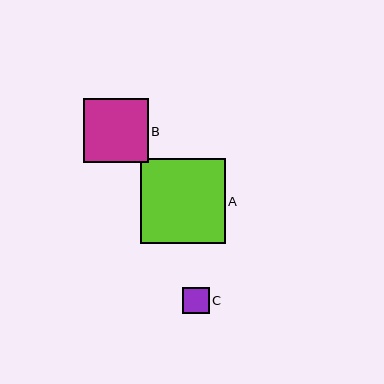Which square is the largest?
Square A is the largest with a size of approximately 85 pixels.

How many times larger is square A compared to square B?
Square A is approximately 1.3 times the size of square B.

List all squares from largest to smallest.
From largest to smallest: A, B, C.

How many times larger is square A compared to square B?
Square A is approximately 1.3 times the size of square B.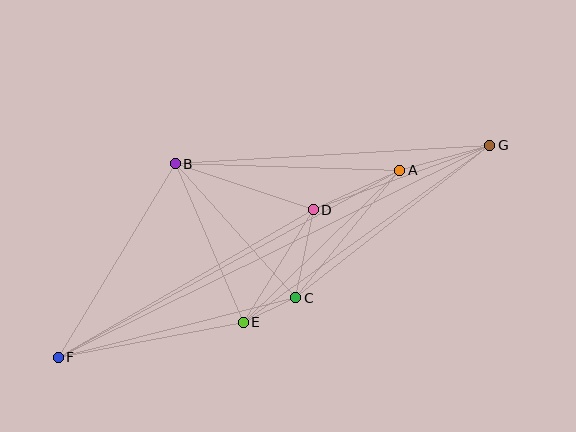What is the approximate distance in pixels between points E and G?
The distance between E and G is approximately 304 pixels.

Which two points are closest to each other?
Points C and E are closest to each other.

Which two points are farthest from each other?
Points F and G are farthest from each other.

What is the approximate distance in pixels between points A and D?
The distance between A and D is approximately 95 pixels.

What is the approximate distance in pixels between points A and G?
The distance between A and G is approximately 93 pixels.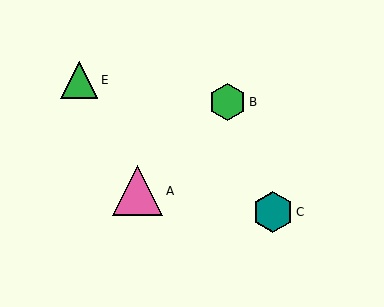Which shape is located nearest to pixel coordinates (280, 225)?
The teal hexagon (labeled C) at (273, 212) is nearest to that location.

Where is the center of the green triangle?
The center of the green triangle is at (79, 80).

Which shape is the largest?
The pink triangle (labeled A) is the largest.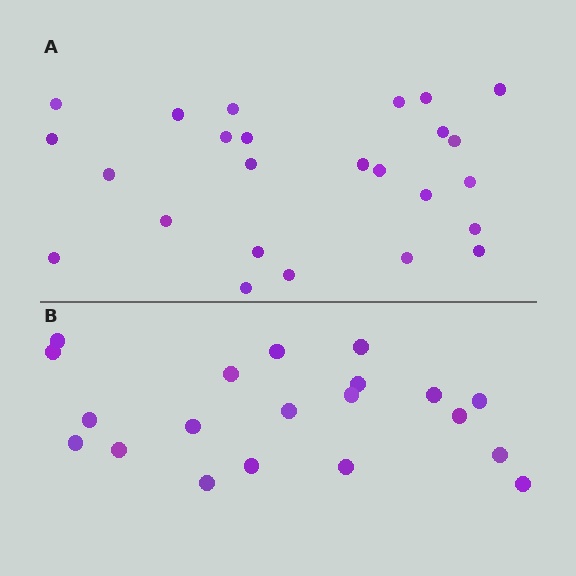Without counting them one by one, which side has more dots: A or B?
Region A (the top region) has more dots.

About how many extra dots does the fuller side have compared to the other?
Region A has about 5 more dots than region B.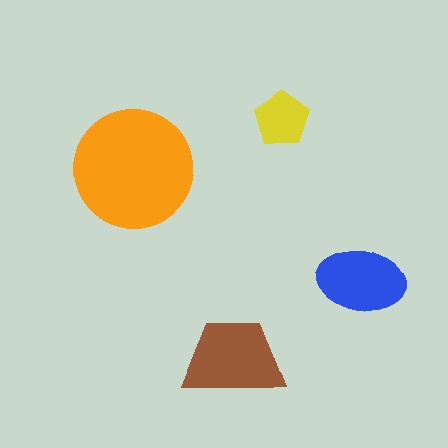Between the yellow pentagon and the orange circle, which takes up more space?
The orange circle.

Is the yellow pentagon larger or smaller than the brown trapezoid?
Smaller.